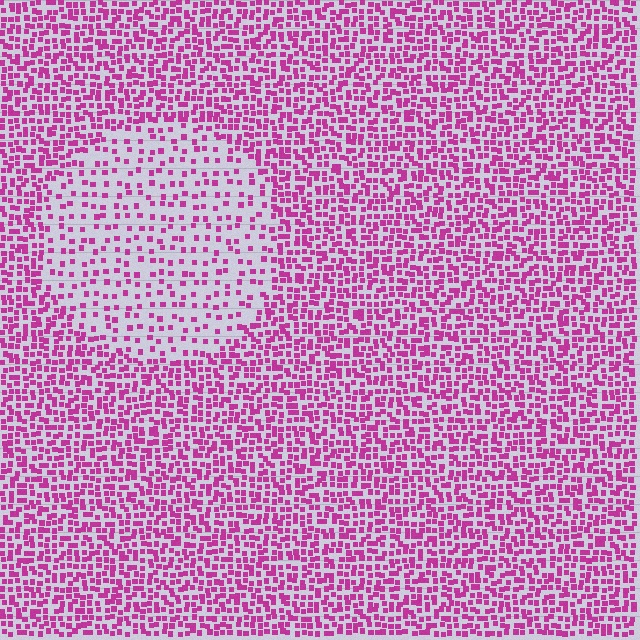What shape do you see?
I see a circle.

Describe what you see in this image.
The image contains small magenta elements arranged at two different densities. A circle-shaped region is visible where the elements are less densely packed than the surrounding area.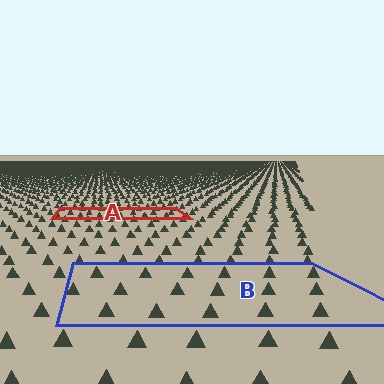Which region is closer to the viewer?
Region B is closer. The texture elements there are larger and more spread out.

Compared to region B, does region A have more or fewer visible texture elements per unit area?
Region A has more texture elements per unit area — they are packed more densely because it is farther away.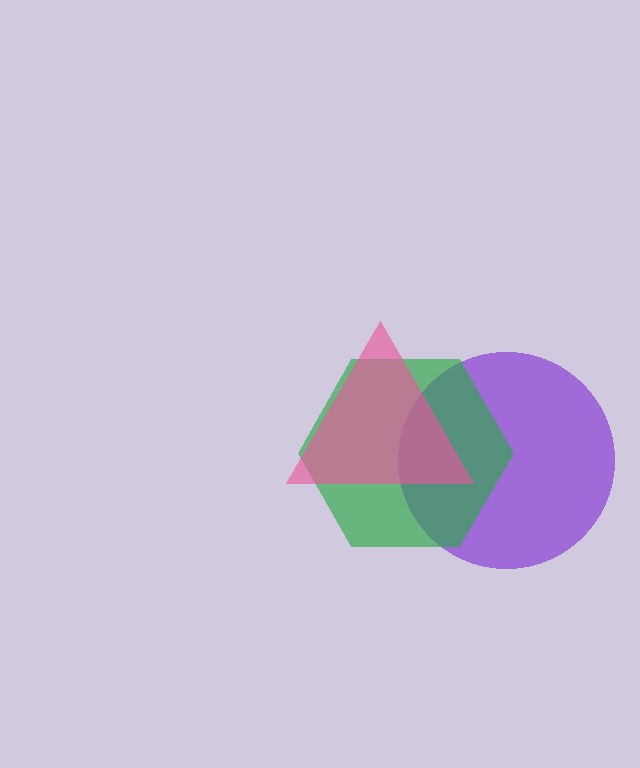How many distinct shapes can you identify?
There are 3 distinct shapes: a purple circle, a green hexagon, a pink triangle.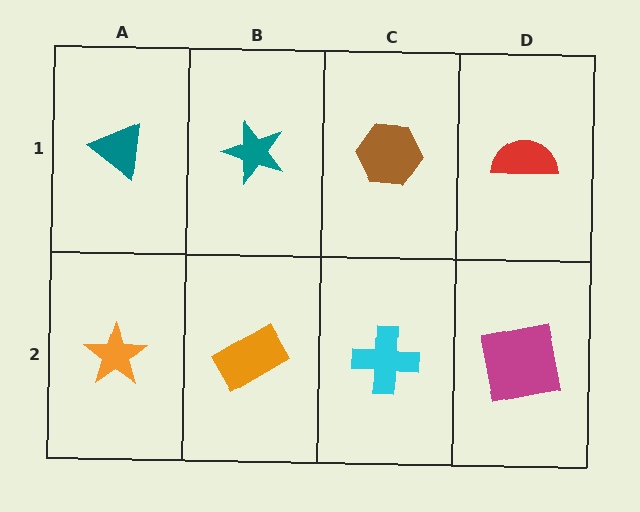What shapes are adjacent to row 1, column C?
A cyan cross (row 2, column C), a teal star (row 1, column B), a red semicircle (row 1, column D).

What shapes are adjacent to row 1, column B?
An orange rectangle (row 2, column B), a teal triangle (row 1, column A), a brown hexagon (row 1, column C).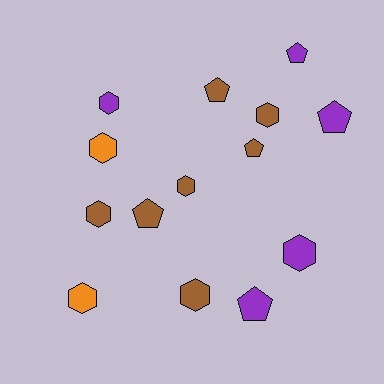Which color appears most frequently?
Brown, with 7 objects.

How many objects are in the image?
There are 14 objects.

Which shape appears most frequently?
Hexagon, with 8 objects.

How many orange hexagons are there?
There are 2 orange hexagons.